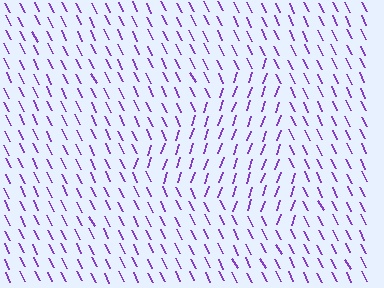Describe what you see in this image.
The image is filled with small purple line segments. A triangle region in the image has lines oriented differently from the surrounding lines, creating a visible texture boundary.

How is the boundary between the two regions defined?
The boundary is defined purely by a change in line orientation (approximately 45 degrees difference). All lines are the same color and thickness.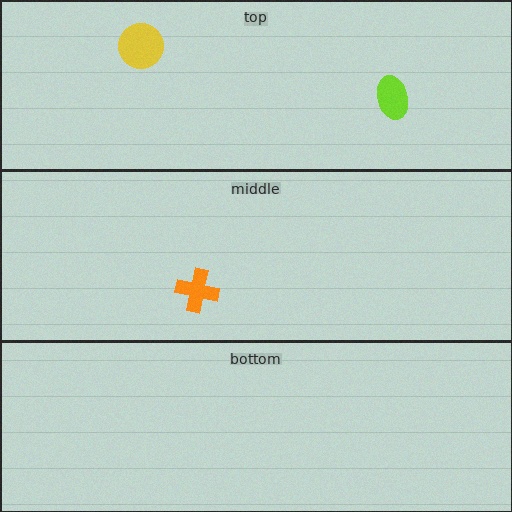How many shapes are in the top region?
2.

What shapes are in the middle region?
The orange cross.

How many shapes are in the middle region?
1.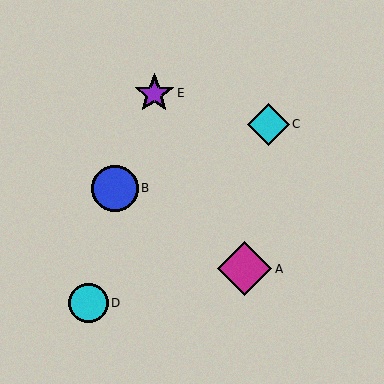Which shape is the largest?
The magenta diamond (labeled A) is the largest.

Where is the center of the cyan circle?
The center of the cyan circle is at (89, 303).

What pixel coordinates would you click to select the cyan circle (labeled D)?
Click at (89, 303) to select the cyan circle D.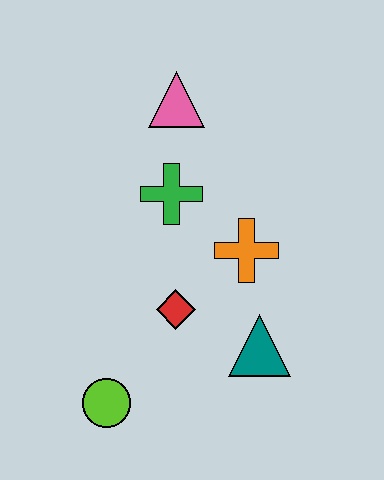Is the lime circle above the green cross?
No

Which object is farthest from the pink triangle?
The lime circle is farthest from the pink triangle.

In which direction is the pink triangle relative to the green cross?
The pink triangle is above the green cross.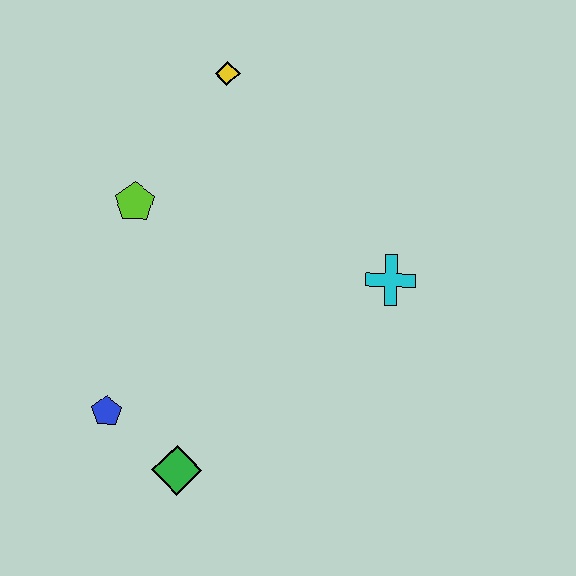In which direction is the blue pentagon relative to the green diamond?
The blue pentagon is to the left of the green diamond.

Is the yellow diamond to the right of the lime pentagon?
Yes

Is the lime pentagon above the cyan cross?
Yes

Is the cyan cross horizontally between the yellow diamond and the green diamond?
No